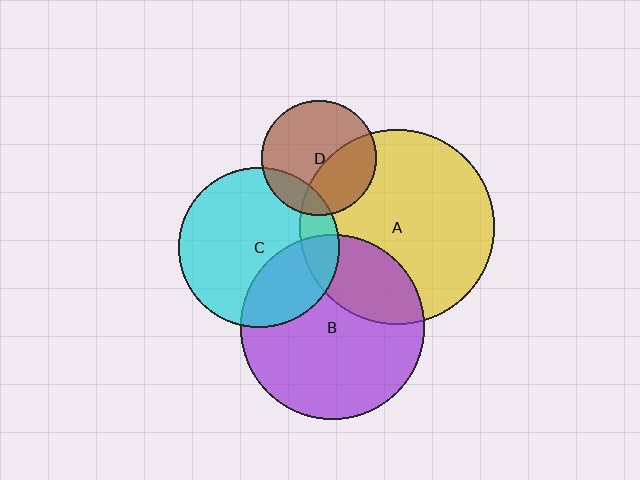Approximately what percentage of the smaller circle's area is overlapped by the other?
Approximately 30%.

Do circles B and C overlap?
Yes.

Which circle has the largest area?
Circle A (yellow).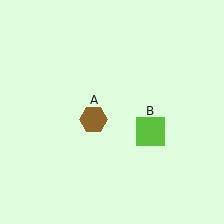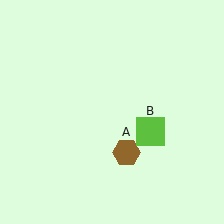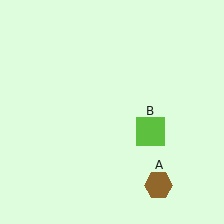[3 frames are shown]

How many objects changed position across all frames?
1 object changed position: brown hexagon (object A).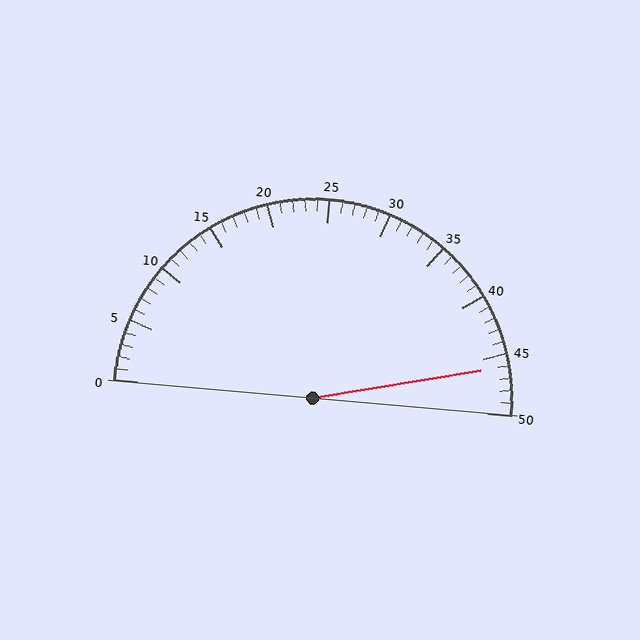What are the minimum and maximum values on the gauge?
The gauge ranges from 0 to 50.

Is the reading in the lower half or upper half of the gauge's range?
The reading is in the upper half of the range (0 to 50).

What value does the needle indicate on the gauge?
The needle indicates approximately 46.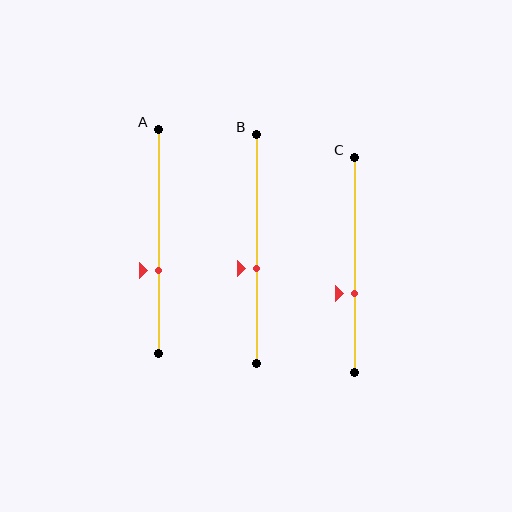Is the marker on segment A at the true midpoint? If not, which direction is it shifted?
No, the marker on segment A is shifted downward by about 13% of the segment length.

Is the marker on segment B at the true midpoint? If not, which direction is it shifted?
No, the marker on segment B is shifted downward by about 9% of the segment length.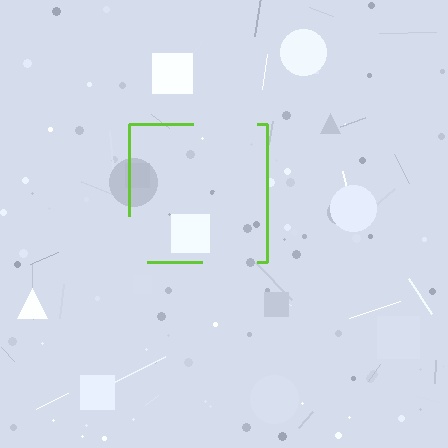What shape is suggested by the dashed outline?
The dashed outline suggests a square.